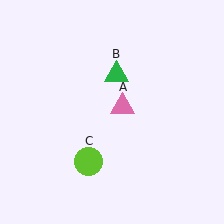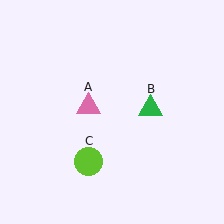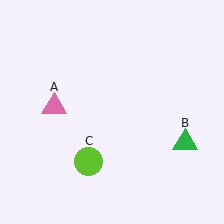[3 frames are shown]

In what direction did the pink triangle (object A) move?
The pink triangle (object A) moved left.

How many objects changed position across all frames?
2 objects changed position: pink triangle (object A), green triangle (object B).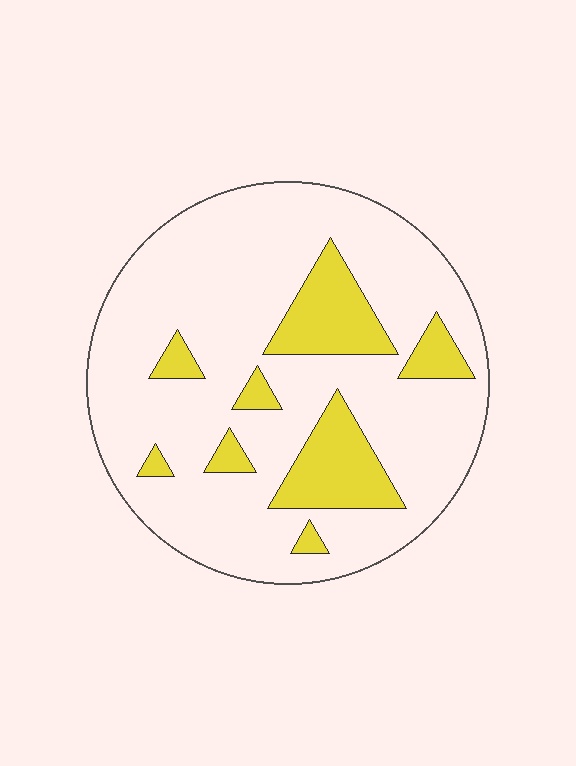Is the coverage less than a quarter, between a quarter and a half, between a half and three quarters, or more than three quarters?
Less than a quarter.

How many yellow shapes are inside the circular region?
8.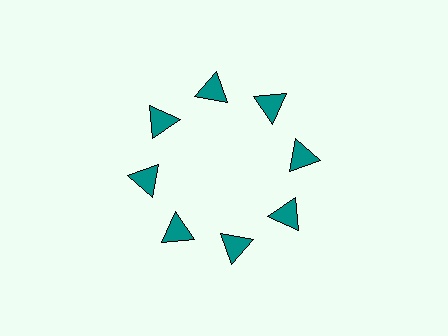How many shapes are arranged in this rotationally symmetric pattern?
There are 8 shapes, arranged in 8 groups of 1.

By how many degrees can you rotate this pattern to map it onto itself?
The pattern maps onto itself every 45 degrees of rotation.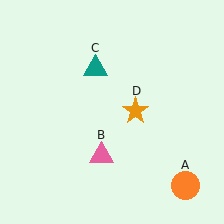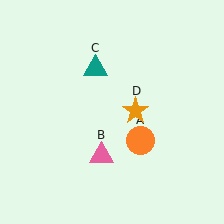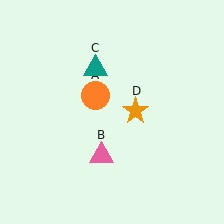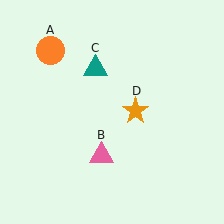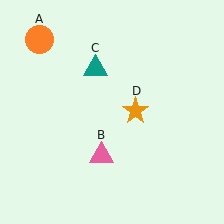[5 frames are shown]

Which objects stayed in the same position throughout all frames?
Pink triangle (object B) and teal triangle (object C) and orange star (object D) remained stationary.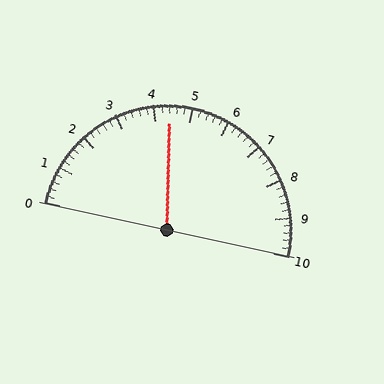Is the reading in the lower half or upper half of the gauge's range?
The reading is in the lower half of the range (0 to 10).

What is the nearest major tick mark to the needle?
The nearest major tick mark is 4.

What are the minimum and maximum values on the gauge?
The gauge ranges from 0 to 10.